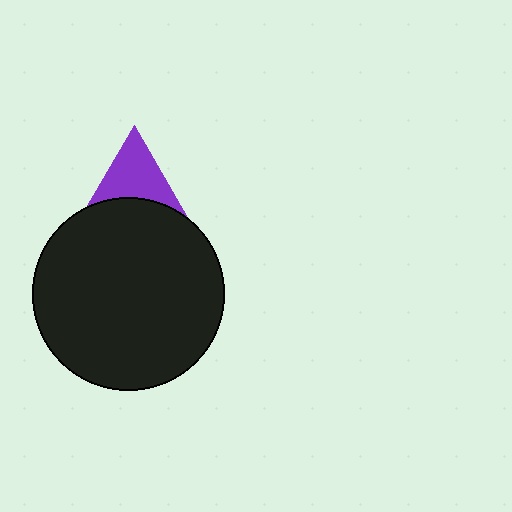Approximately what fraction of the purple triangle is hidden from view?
Roughly 42% of the purple triangle is hidden behind the black circle.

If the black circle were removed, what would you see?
You would see the complete purple triangle.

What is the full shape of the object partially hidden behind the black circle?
The partially hidden object is a purple triangle.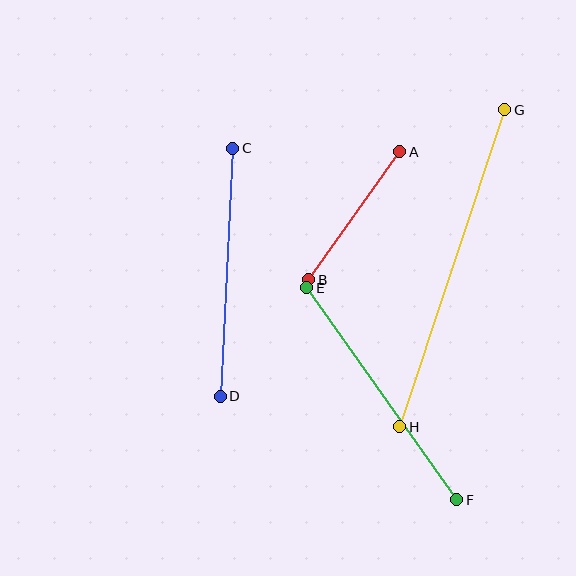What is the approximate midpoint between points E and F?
The midpoint is at approximately (382, 394) pixels.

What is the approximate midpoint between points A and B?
The midpoint is at approximately (354, 216) pixels.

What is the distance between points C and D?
The distance is approximately 248 pixels.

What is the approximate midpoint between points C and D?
The midpoint is at approximately (227, 272) pixels.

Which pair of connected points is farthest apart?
Points G and H are farthest apart.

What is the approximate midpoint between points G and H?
The midpoint is at approximately (452, 268) pixels.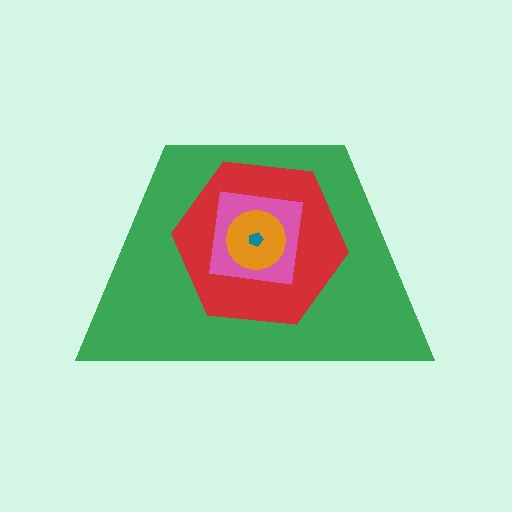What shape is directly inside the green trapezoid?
The red hexagon.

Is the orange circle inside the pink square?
Yes.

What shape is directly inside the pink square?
The orange circle.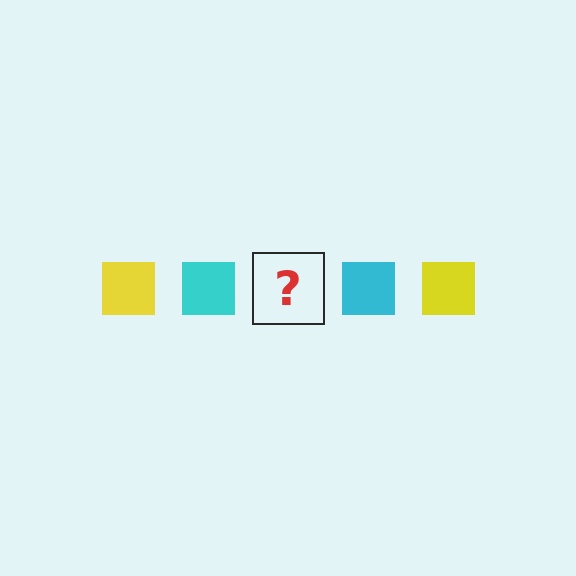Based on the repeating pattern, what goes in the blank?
The blank should be a yellow square.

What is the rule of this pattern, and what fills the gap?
The rule is that the pattern cycles through yellow, cyan squares. The gap should be filled with a yellow square.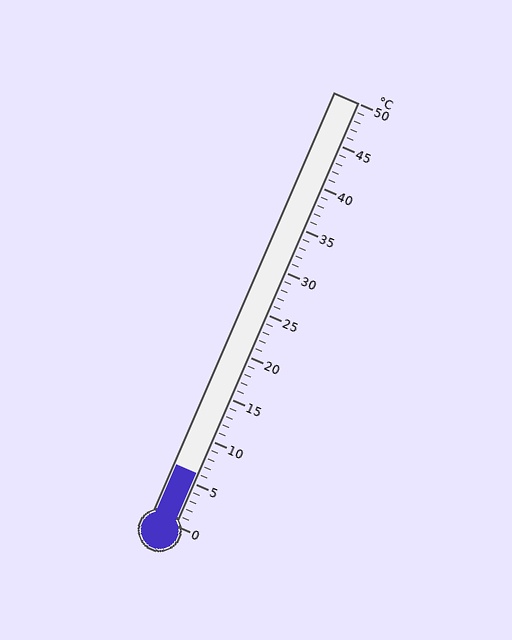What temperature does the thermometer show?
The thermometer shows approximately 6°C.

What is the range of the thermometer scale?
The thermometer scale ranges from 0°C to 50°C.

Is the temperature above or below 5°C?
The temperature is above 5°C.